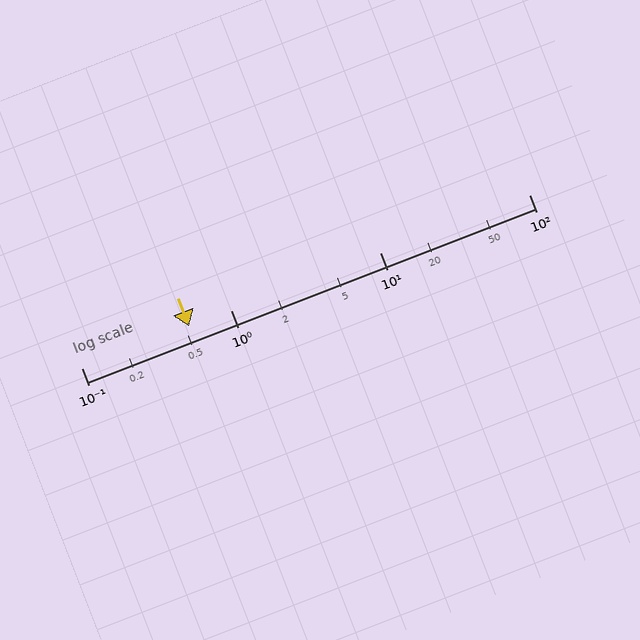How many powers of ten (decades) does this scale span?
The scale spans 3 decades, from 0.1 to 100.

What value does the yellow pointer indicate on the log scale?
The pointer indicates approximately 0.53.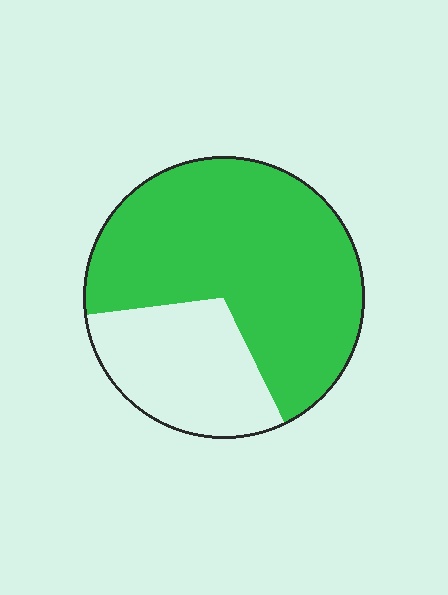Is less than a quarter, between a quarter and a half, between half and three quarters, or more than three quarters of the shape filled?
Between half and three quarters.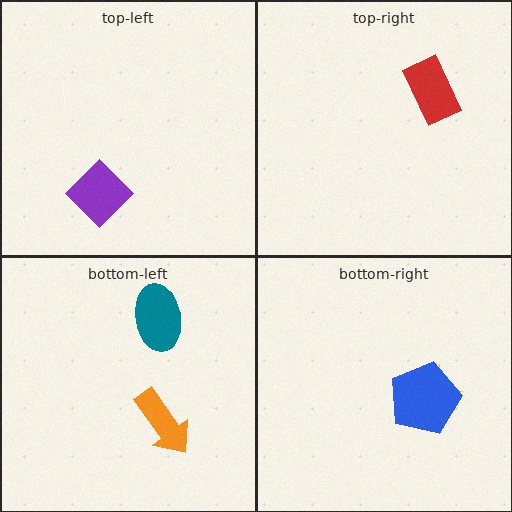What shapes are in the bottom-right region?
The yellow star, the blue pentagon.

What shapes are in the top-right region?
The red rectangle.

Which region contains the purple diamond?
The top-left region.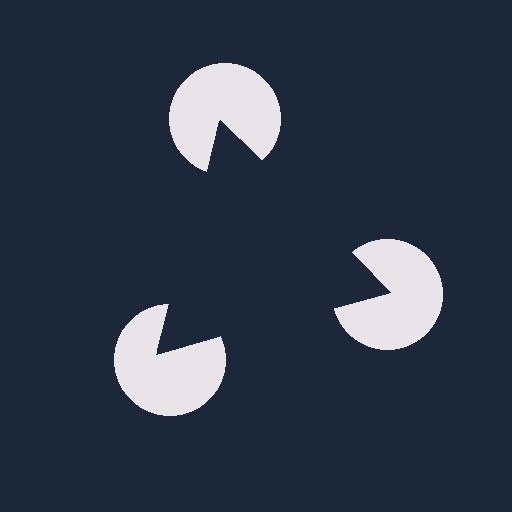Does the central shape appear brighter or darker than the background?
It typically appears slightly darker than the background, even though no actual brightness change is drawn.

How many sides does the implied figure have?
3 sides.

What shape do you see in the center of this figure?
An illusory triangle — its edges are inferred from the aligned wedge cuts in the pac-man discs, not physically drawn.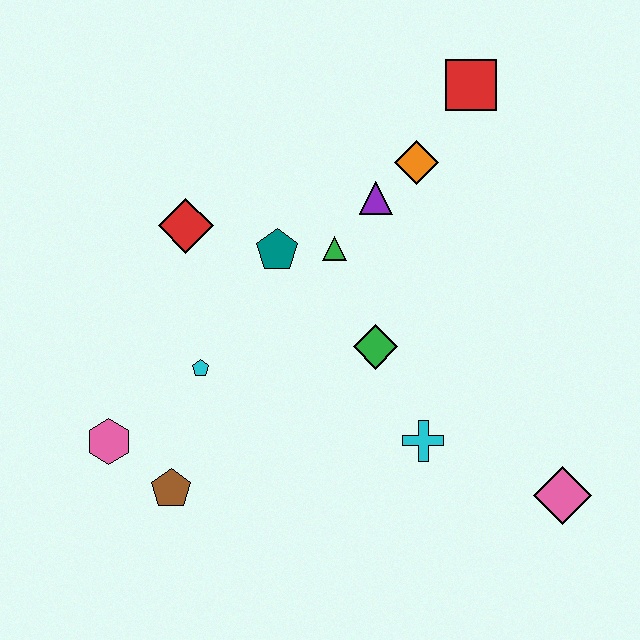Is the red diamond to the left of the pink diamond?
Yes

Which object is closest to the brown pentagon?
The pink hexagon is closest to the brown pentagon.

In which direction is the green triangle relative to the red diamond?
The green triangle is to the right of the red diamond.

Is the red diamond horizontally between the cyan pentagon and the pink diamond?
No